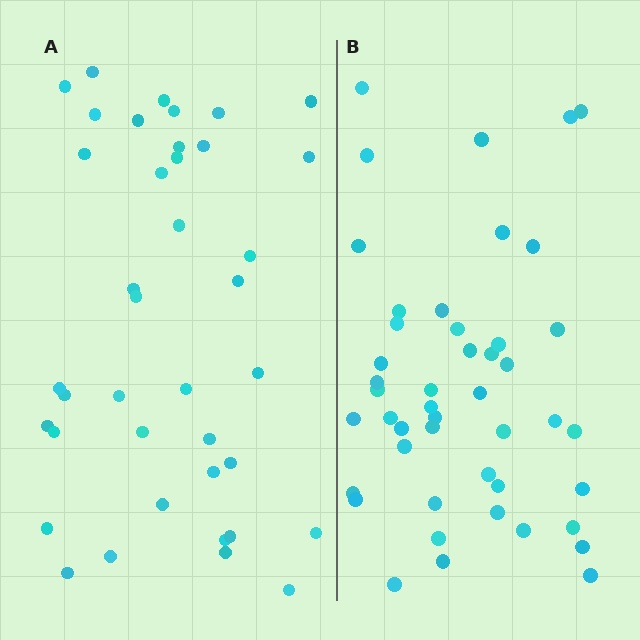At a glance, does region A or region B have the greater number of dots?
Region B (the right region) has more dots.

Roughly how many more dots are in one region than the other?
Region B has roughly 8 or so more dots than region A.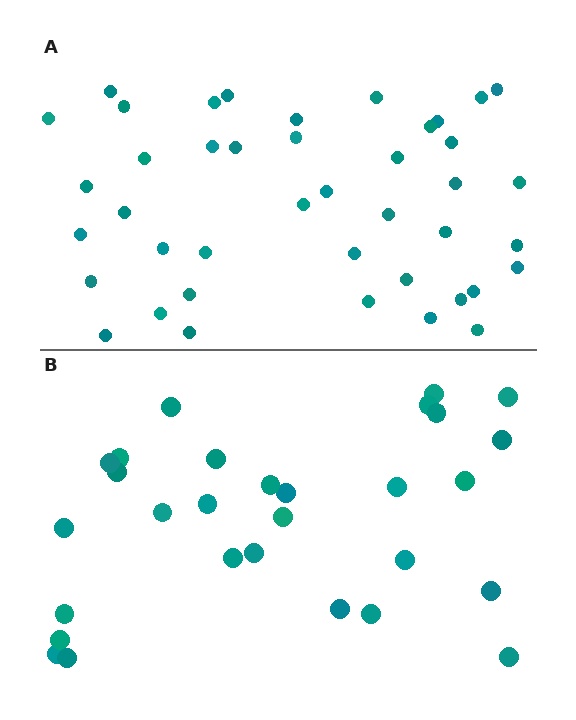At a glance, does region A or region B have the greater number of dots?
Region A (the top region) has more dots.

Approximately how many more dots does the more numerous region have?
Region A has approximately 15 more dots than region B.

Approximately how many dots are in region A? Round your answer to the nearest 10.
About 40 dots. (The exact count is 42, which rounds to 40.)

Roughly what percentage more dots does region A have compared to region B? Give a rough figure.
About 45% more.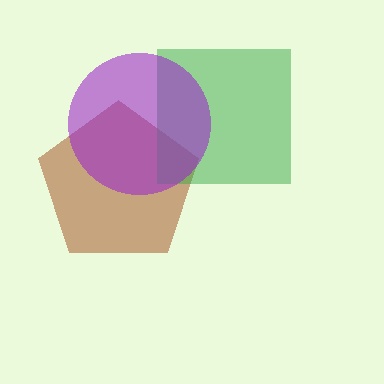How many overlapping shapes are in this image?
There are 3 overlapping shapes in the image.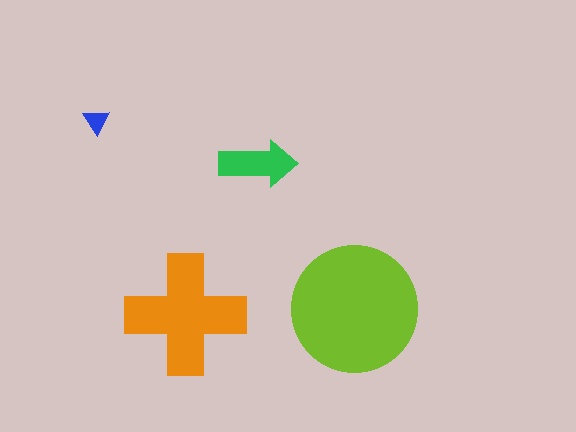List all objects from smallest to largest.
The blue triangle, the green arrow, the orange cross, the lime circle.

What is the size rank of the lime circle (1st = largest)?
1st.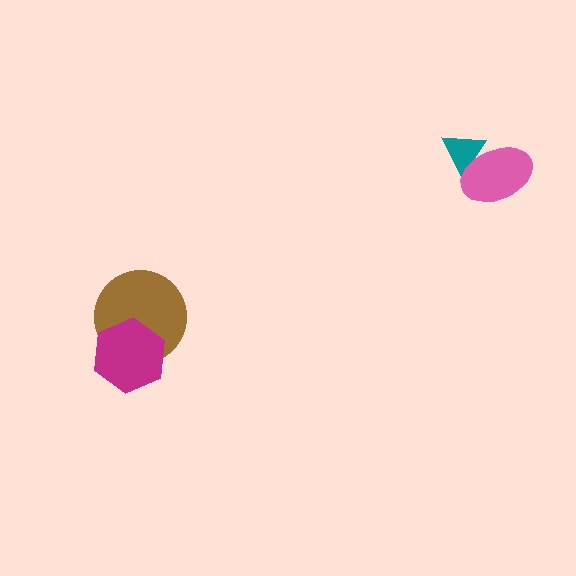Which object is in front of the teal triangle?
The pink ellipse is in front of the teal triangle.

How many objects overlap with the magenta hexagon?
1 object overlaps with the magenta hexagon.